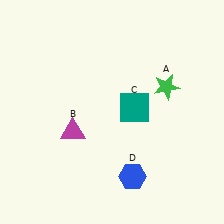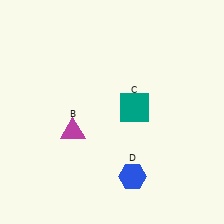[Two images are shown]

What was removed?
The green star (A) was removed in Image 2.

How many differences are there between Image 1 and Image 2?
There is 1 difference between the two images.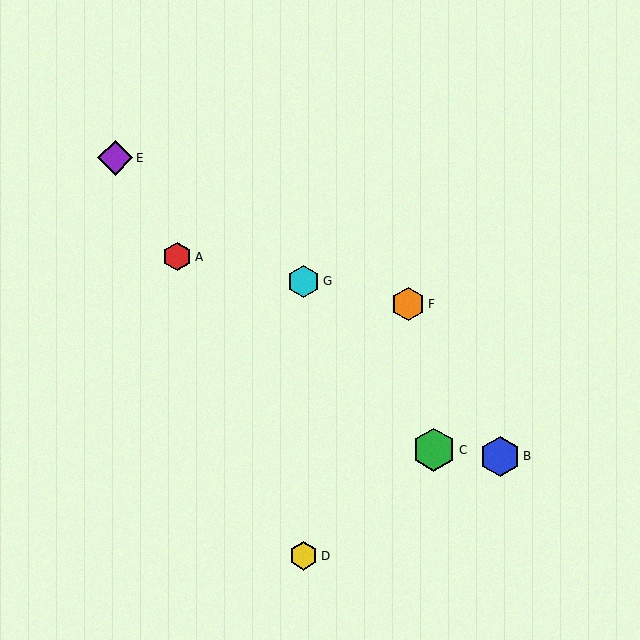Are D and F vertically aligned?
No, D is at x≈303 and F is at x≈408.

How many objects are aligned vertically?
2 objects (D, G) are aligned vertically.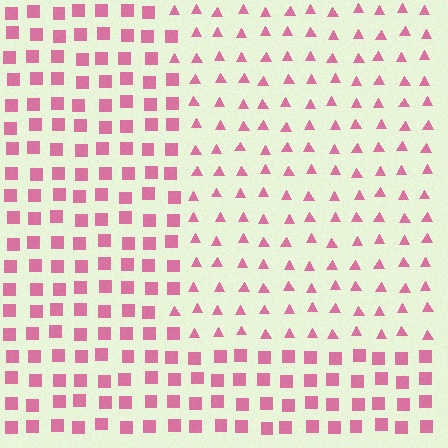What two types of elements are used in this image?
The image uses triangles inside the rectangle region and squares outside it.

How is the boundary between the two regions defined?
The boundary is defined by a change in element shape: triangles inside vs. squares outside. All elements share the same color and spacing.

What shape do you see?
I see a rectangle.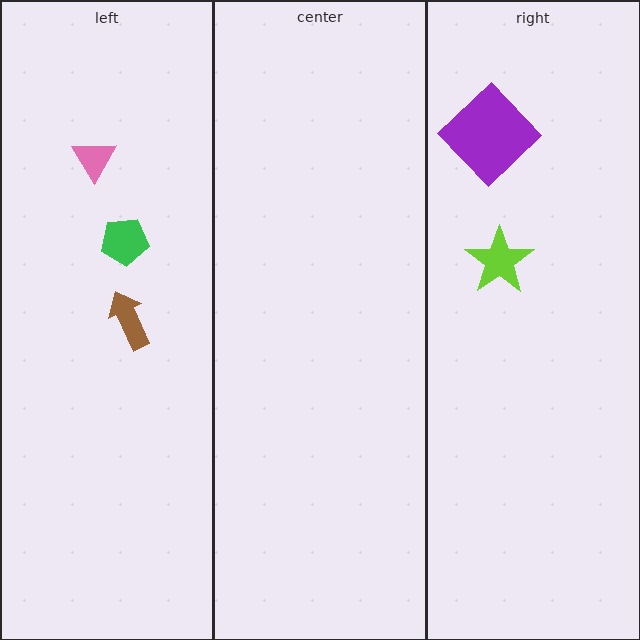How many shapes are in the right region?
2.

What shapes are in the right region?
The lime star, the purple diamond.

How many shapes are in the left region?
3.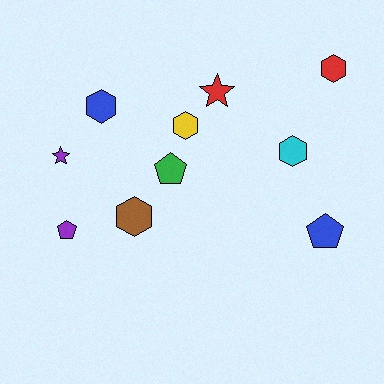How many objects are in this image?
There are 10 objects.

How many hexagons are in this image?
There are 5 hexagons.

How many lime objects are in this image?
There are no lime objects.